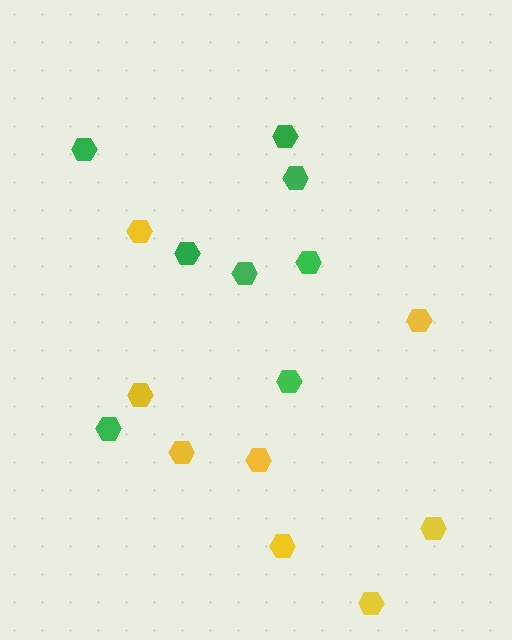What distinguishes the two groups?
There are 2 groups: one group of yellow hexagons (8) and one group of green hexagons (8).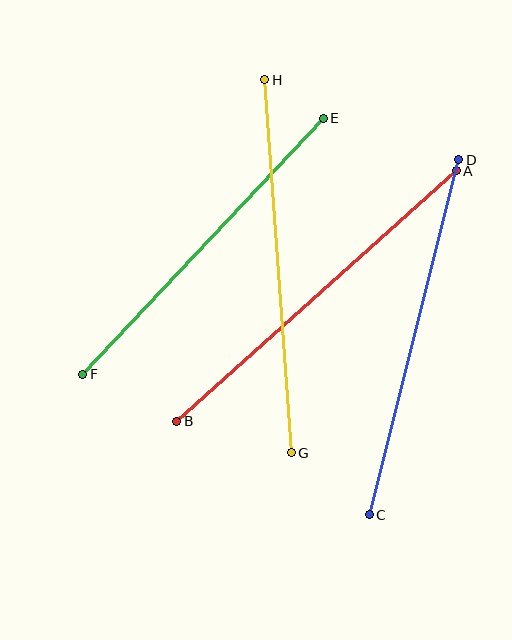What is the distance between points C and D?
The distance is approximately 366 pixels.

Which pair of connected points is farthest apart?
Points A and B are farthest apart.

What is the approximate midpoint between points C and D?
The midpoint is at approximately (414, 337) pixels.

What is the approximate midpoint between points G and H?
The midpoint is at approximately (278, 266) pixels.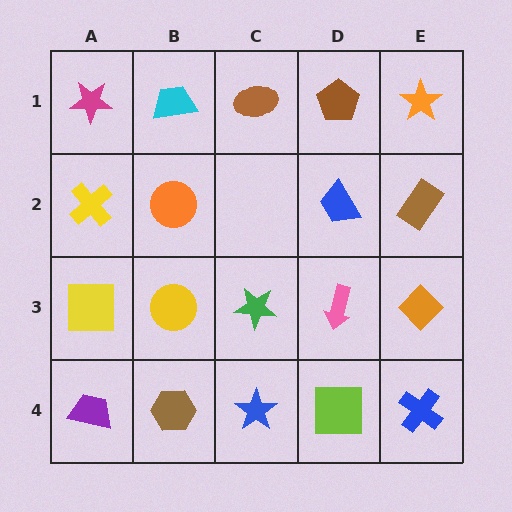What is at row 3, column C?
A green star.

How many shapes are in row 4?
5 shapes.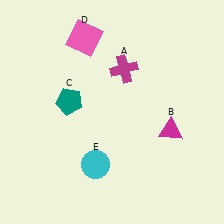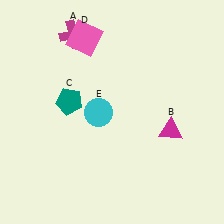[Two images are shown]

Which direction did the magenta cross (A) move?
The magenta cross (A) moved left.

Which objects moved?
The objects that moved are: the magenta cross (A), the cyan circle (E).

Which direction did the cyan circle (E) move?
The cyan circle (E) moved up.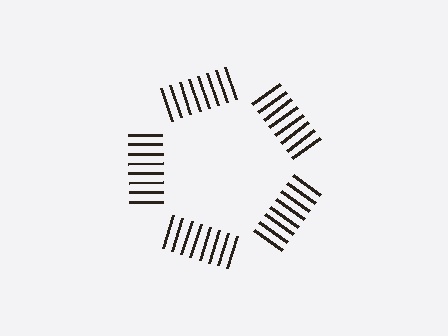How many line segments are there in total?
40 — 8 along each of the 5 edges.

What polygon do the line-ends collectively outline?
An illusory pentagon — the line segments terminate on its edges but no continuous stroke is drawn.